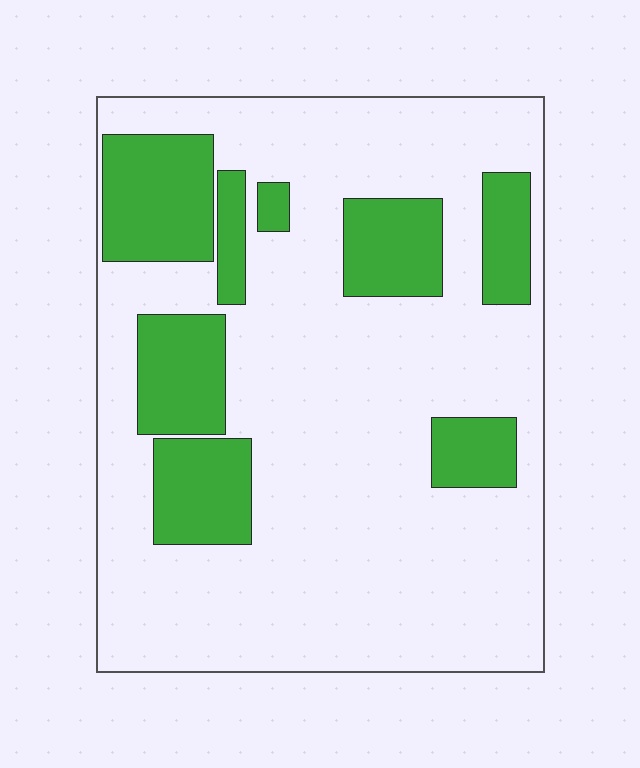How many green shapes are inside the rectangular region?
8.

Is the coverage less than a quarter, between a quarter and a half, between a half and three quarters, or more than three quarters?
Less than a quarter.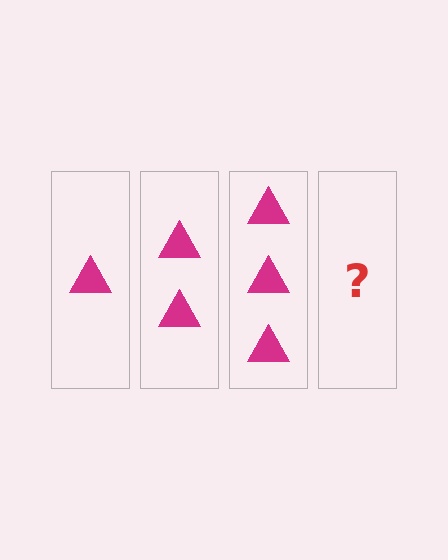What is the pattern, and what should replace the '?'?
The pattern is that each step adds one more triangle. The '?' should be 4 triangles.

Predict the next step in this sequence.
The next step is 4 triangles.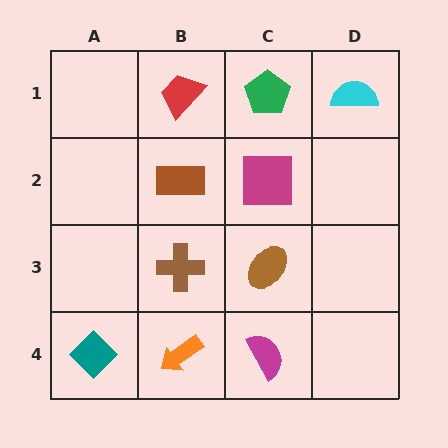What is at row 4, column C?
A magenta semicircle.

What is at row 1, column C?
A green pentagon.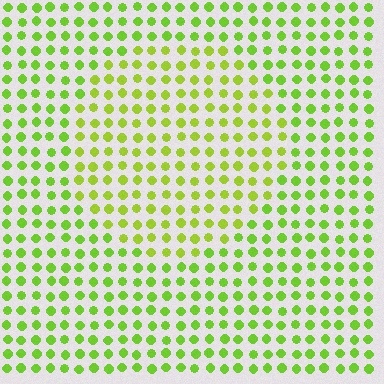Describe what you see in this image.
The image is filled with small lime elements in a uniform arrangement. A circle-shaped region is visible where the elements are tinted to a slightly different hue, forming a subtle color boundary.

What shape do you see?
I see a circle.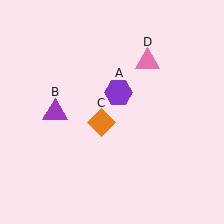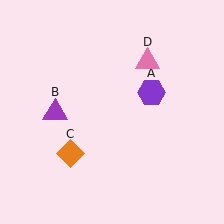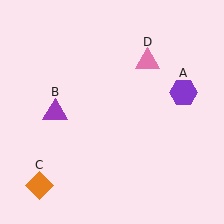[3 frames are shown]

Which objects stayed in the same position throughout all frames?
Purple triangle (object B) and pink triangle (object D) remained stationary.